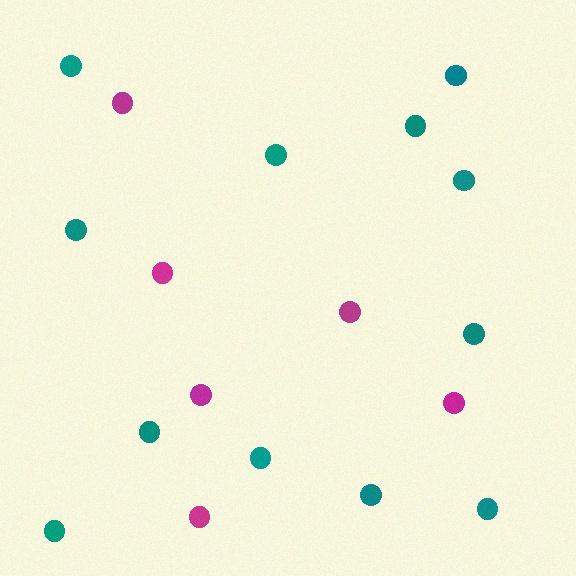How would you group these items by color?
There are 2 groups: one group of teal circles (12) and one group of magenta circles (6).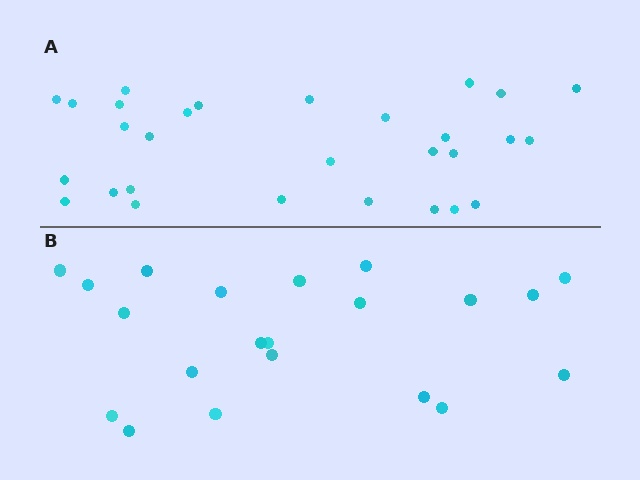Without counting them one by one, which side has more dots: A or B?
Region A (the top region) has more dots.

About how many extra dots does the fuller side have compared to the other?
Region A has roughly 8 or so more dots than region B.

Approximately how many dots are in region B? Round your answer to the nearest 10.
About 20 dots. (The exact count is 21, which rounds to 20.)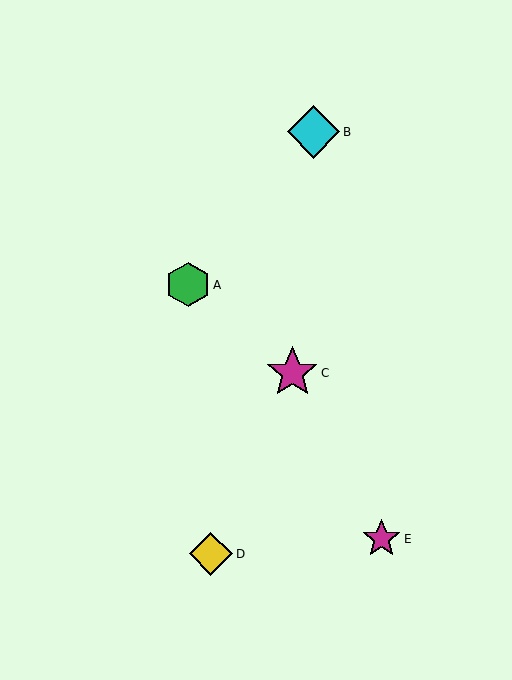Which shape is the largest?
The cyan diamond (labeled B) is the largest.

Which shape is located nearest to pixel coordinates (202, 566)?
The yellow diamond (labeled D) at (211, 554) is nearest to that location.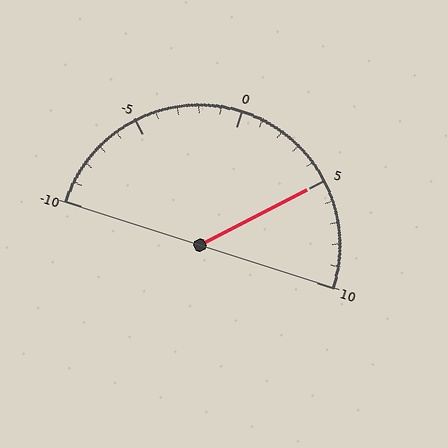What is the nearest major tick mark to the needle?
The nearest major tick mark is 5.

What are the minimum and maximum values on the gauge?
The gauge ranges from -10 to 10.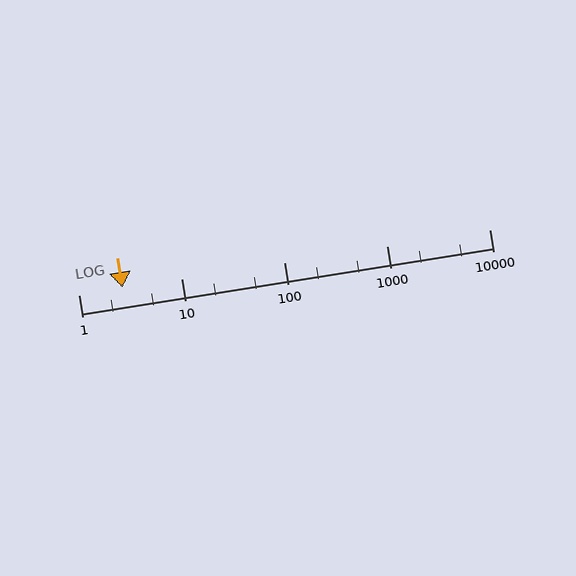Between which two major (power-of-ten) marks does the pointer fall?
The pointer is between 1 and 10.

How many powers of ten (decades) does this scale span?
The scale spans 4 decades, from 1 to 10000.